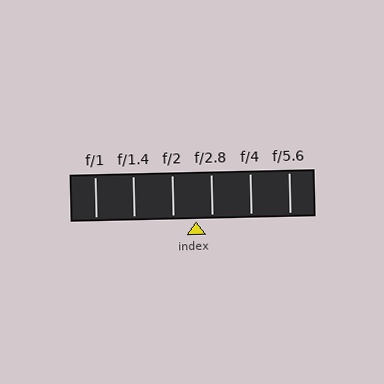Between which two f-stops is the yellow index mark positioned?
The index mark is between f/2 and f/2.8.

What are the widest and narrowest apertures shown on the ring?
The widest aperture shown is f/1 and the narrowest is f/5.6.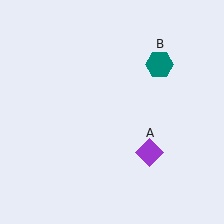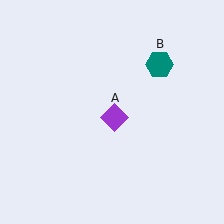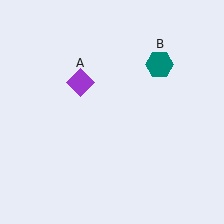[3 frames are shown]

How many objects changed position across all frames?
1 object changed position: purple diamond (object A).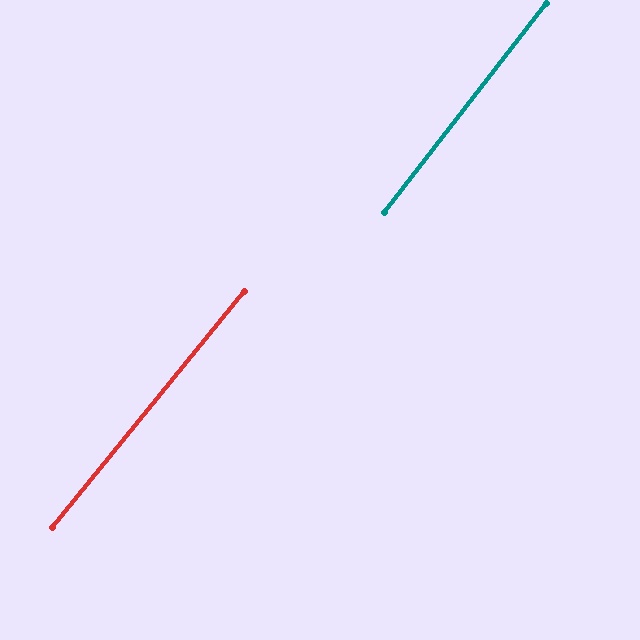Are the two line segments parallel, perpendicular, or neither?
Parallel — their directions differ by only 1.5°.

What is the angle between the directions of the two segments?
Approximately 1 degree.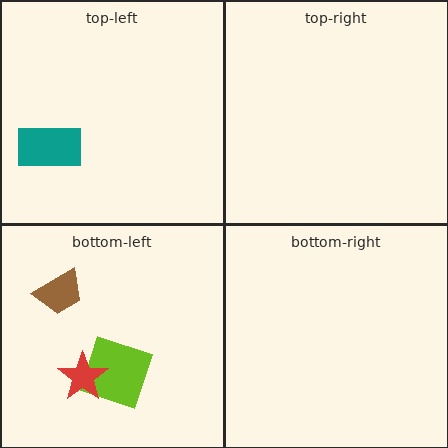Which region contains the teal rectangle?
The top-left region.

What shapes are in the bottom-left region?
The lime square, the brown trapezoid, the red star.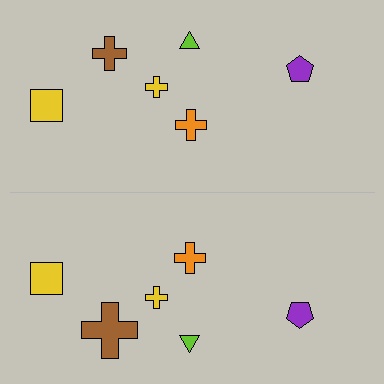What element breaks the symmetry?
The brown cross on the bottom side has a different size than its mirror counterpart.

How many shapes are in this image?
There are 12 shapes in this image.